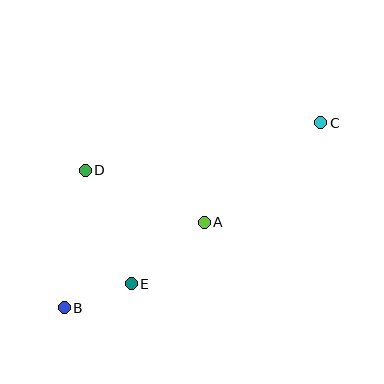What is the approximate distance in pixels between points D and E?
The distance between D and E is approximately 122 pixels.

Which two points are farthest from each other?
Points B and C are farthest from each other.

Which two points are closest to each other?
Points B and E are closest to each other.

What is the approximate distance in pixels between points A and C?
The distance between A and C is approximately 153 pixels.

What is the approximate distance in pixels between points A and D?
The distance between A and D is approximately 130 pixels.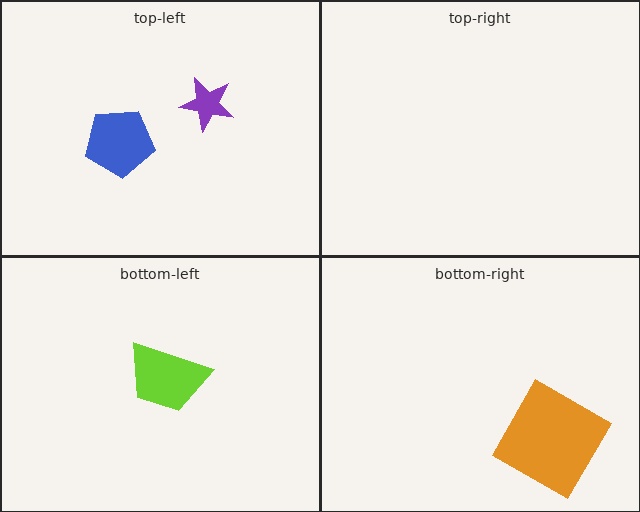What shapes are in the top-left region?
The blue pentagon, the purple star.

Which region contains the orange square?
The bottom-right region.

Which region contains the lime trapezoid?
The bottom-left region.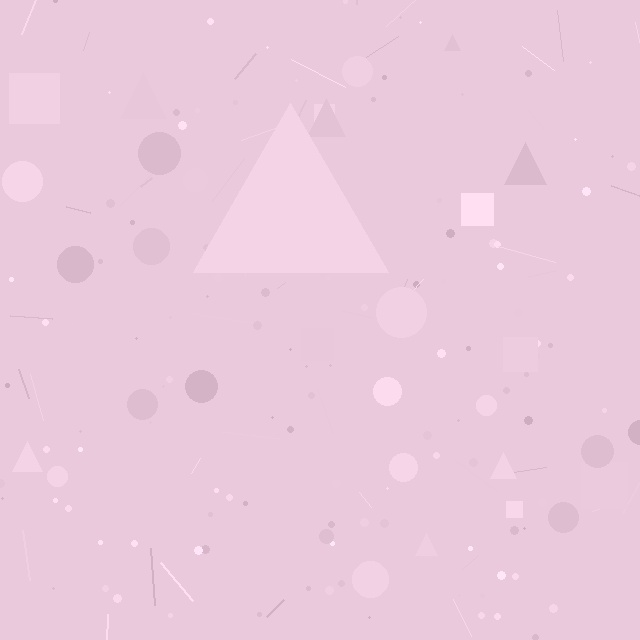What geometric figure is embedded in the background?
A triangle is embedded in the background.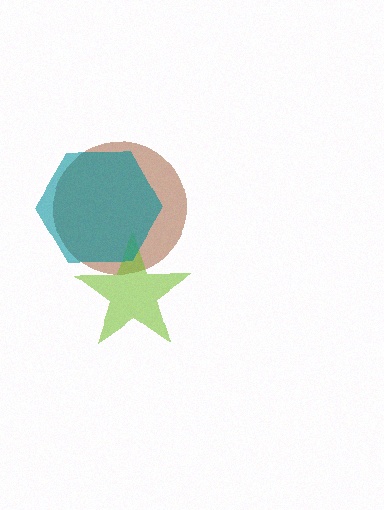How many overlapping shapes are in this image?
There are 3 overlapping shapes in the image.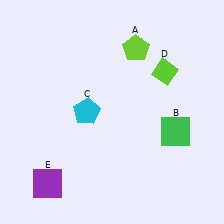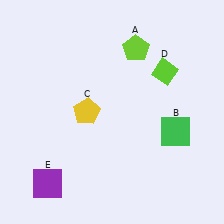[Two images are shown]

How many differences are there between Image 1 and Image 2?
There is 1 difference between the two images.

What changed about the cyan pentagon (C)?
In Image 1, C is cyan. In Image 2, it changed to yellow.